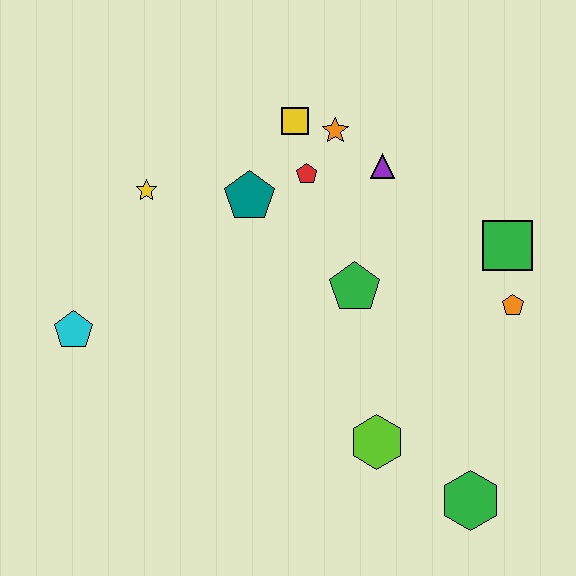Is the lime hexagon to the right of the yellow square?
Yes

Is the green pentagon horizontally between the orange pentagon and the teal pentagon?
Yes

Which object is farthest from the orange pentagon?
The cyan pentagon is farthest from the orange pentagon.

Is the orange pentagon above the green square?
No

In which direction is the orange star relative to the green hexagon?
The orange star is above the green hexagon.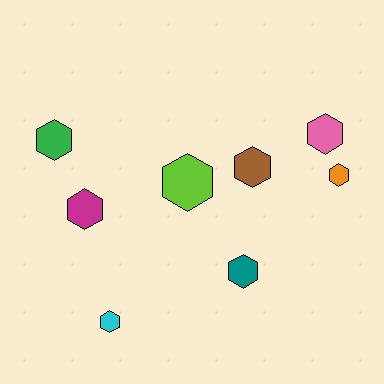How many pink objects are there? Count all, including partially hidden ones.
There is 1 pink object.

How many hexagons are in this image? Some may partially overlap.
There are 8 hexagons.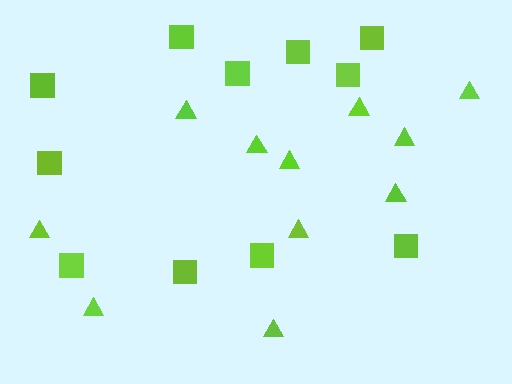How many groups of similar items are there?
There are 2 groups: one group of triangles (11) and one group of squares (11).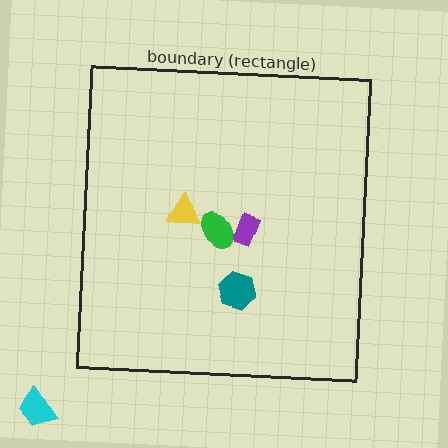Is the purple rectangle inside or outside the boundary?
Inside.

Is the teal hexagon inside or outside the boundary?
Inside.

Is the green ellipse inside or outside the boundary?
Inside.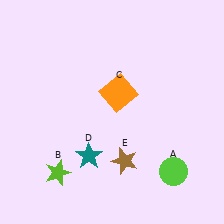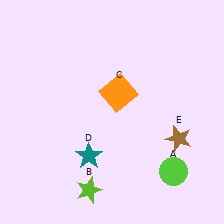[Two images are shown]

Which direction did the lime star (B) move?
The lime star (B) moved right.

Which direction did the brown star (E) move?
The brown star (E) moved right.